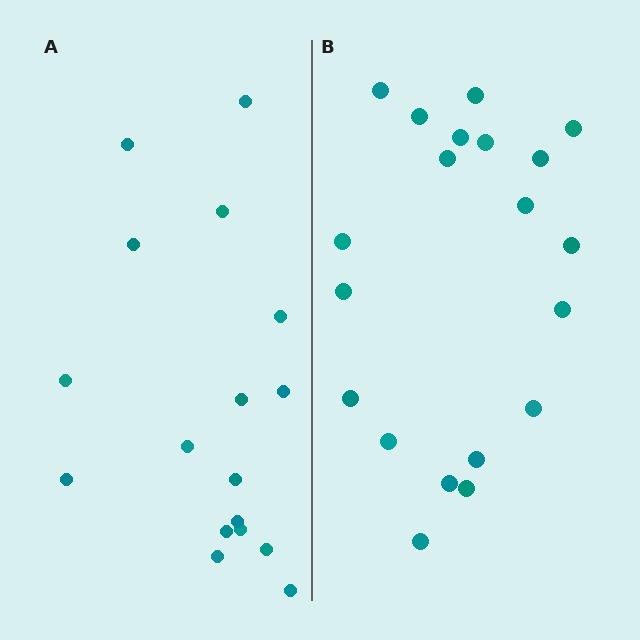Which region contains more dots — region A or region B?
Region B (the right region) has more dots.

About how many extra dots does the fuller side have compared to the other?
Region B has just a few more — roughly 2 or 3 more dots than region A.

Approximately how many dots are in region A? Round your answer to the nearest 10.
About 20 dots. (The exact count is 17, which rounds to 20.)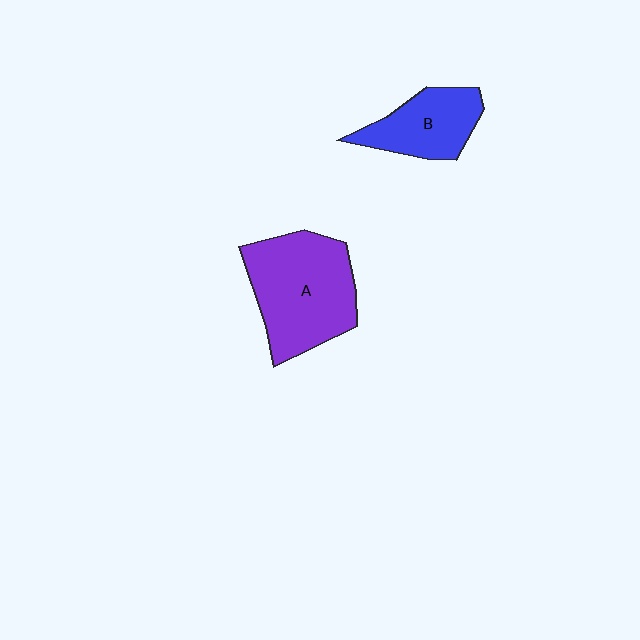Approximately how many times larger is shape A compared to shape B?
Approximately 1.7 times.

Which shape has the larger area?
Shape A (purple).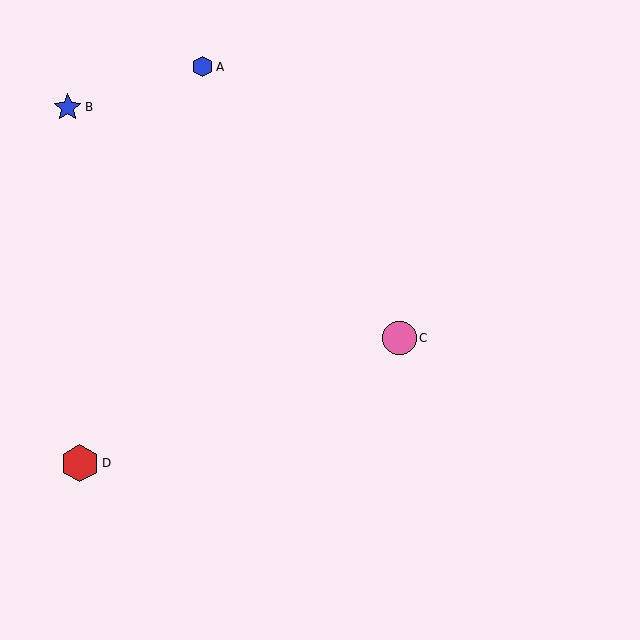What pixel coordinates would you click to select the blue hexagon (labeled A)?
Click at (202, 67) to select the blue hexagon A.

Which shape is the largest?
The red hexagon (labeled D) is the largest.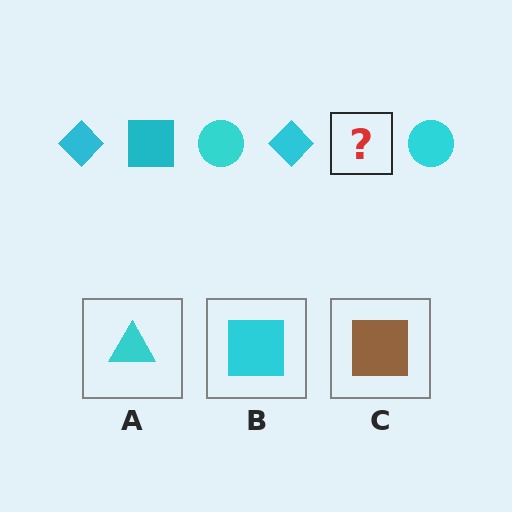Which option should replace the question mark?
Option B.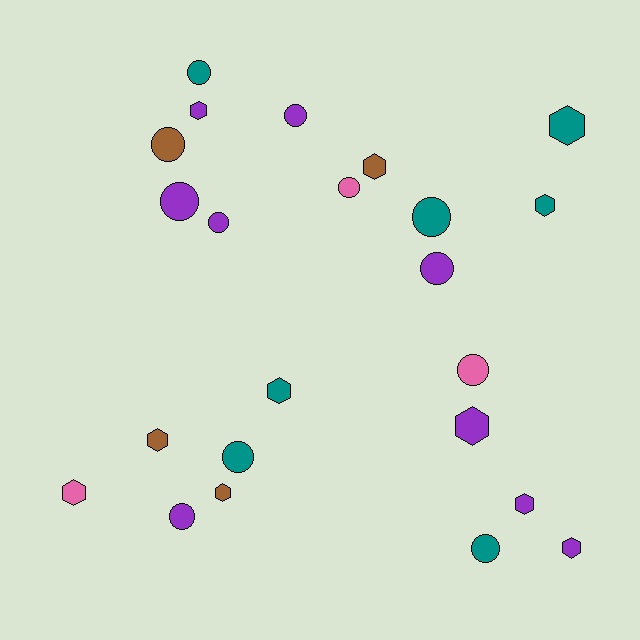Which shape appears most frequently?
Circle, with 12 objects.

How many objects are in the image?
There are 23 objects.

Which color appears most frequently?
Purple, with 9 objects.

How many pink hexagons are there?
There is 1 pink hexagon.